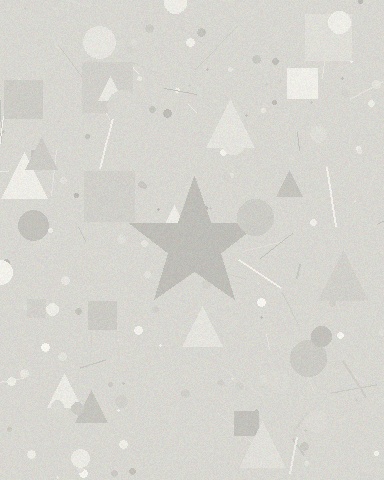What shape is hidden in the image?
A star is hidden in the image.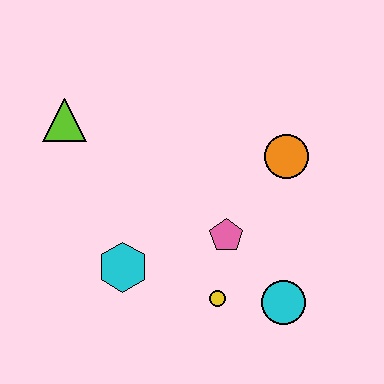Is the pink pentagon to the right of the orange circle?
No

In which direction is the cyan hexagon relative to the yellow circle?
The cyan hexagon is to the left of the yellow circle.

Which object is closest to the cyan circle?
The yellow circle is closest to the cyan circle.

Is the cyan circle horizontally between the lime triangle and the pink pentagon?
No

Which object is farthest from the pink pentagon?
The lime triangle is farthest from the pink pentagon.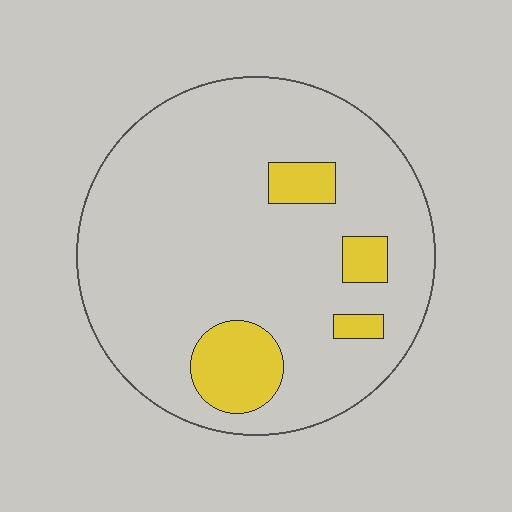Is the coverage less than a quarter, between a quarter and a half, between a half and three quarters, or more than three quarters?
Less than a quarter.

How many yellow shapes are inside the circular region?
4.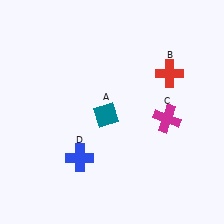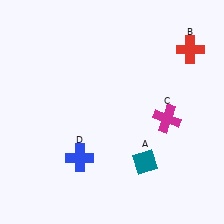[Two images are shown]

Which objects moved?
The objects that moved are: the teal diamond (A), the red cross (B).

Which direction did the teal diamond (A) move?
The teal diamond (A) moved down.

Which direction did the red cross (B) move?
The red cross (B) moved up.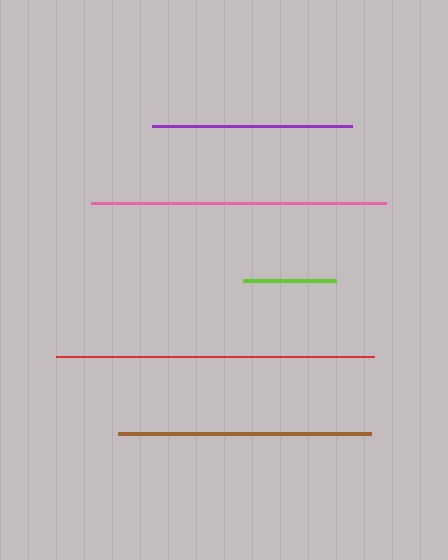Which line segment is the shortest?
The lime line is the shortest at approximately 93 pixels.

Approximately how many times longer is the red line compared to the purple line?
The red line is approximately 1.6 times the length of the purple line.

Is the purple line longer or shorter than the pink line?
The pink line is longer than the purple line.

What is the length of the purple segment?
The purple segment is approximately 200 pixels long.